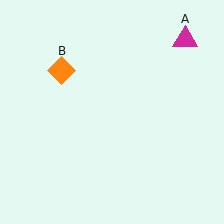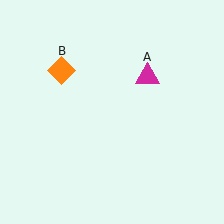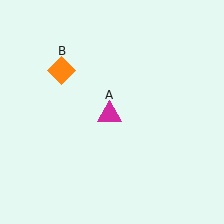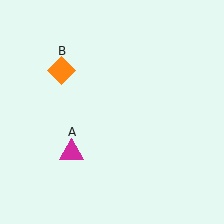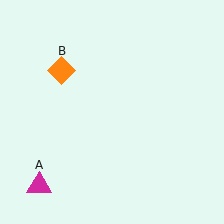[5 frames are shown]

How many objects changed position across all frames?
1 object changed position: magenta triangle (object A).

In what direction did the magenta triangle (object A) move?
The magenta triangle (object A) moved down and to the left.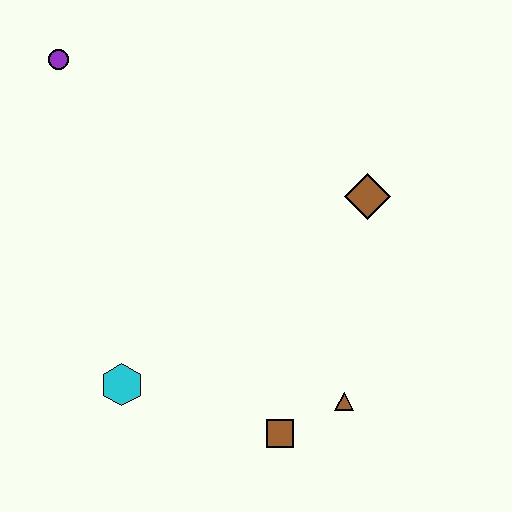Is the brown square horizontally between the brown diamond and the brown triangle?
No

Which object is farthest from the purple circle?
The brown triangle is farthest from the purple circle.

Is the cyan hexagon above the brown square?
Yes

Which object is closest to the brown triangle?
The brown square is closest to the brown triangle.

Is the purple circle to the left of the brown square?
Yes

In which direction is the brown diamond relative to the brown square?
The brown diamond is above the brown square.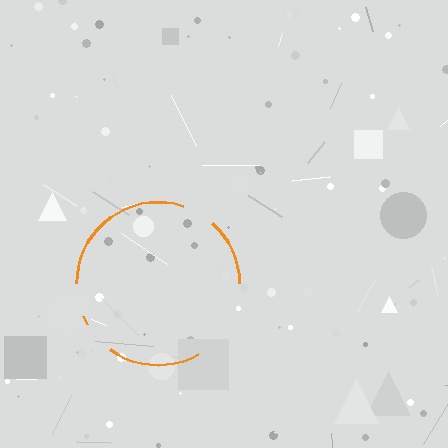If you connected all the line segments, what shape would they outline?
They would outline a circle.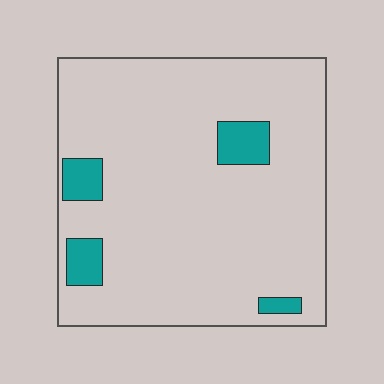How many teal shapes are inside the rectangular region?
4.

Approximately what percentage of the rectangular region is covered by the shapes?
Approximately 10%.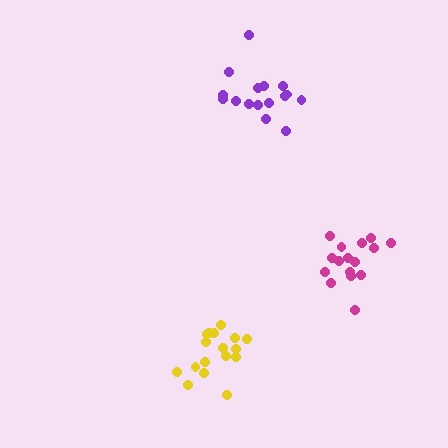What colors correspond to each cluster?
The clusters are colored: yellow, magenta, purple.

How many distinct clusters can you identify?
There are 3 distinct clusters.